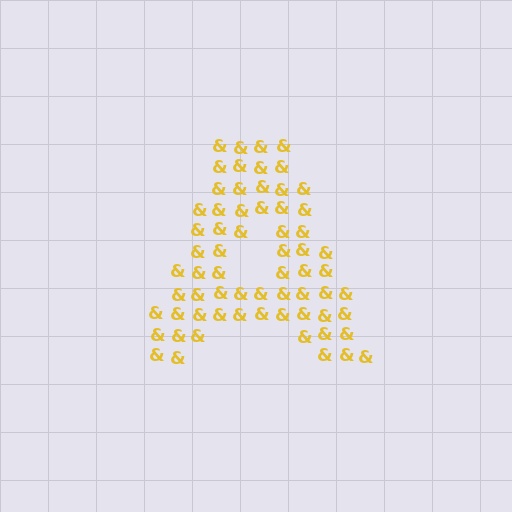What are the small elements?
The small elements are ampersands.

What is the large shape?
The large shape is the letter A.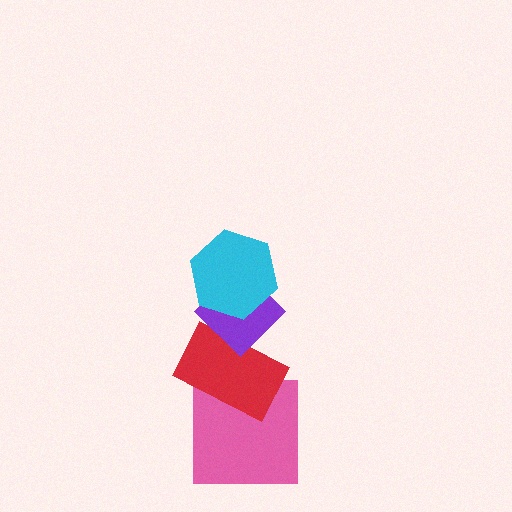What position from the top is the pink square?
The pink square is 4th from the top.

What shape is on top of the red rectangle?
The purple diamond is on top of the red rectangle.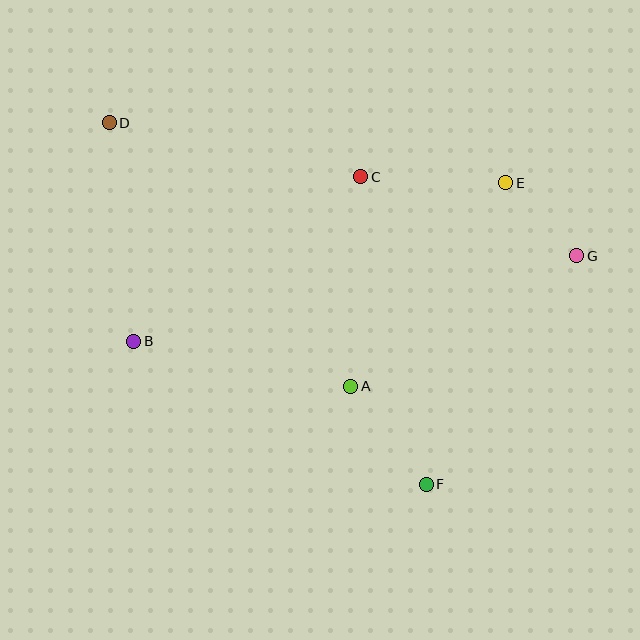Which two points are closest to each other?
Points E and G are closest to each other.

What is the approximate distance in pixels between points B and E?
The distance between B and E is approximately 404 pixels.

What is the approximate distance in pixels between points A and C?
The distance between A and C is approximately 210 pixels.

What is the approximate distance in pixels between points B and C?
The distance between B and C is approximately 280 pixels.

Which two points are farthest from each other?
Points D and G are farthest from each other.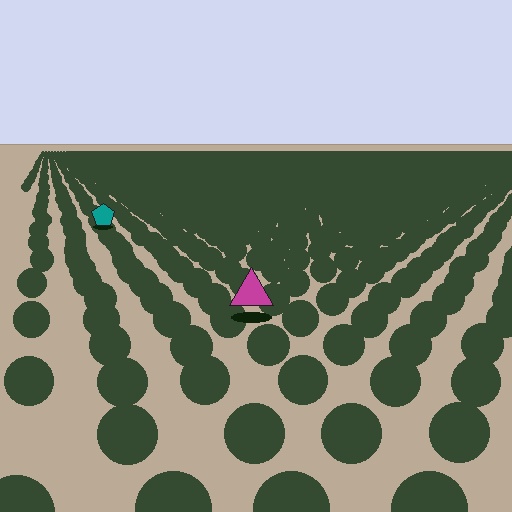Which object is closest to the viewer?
The magenta triangle is closest. The texture marks near it are larger and more spread out.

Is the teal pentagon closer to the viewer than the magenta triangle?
No. The magenta triangle is closer — you can tell from the texture gradient: the ground texture is coarser near it.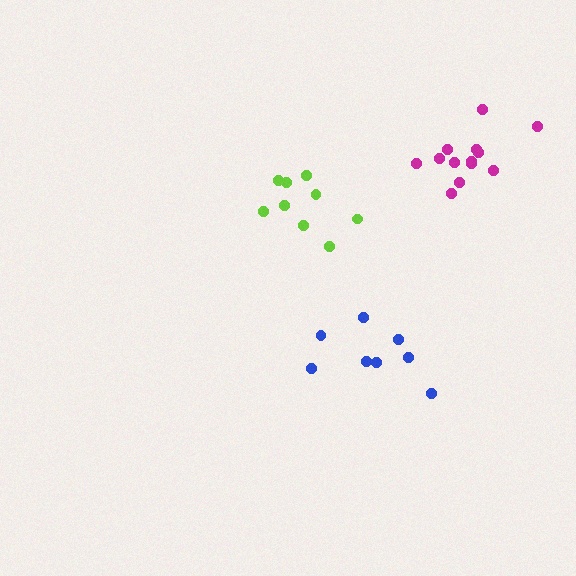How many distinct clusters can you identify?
There are 3 distinct clusters.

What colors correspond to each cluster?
The clusters are colored: lime, magenta, blue.